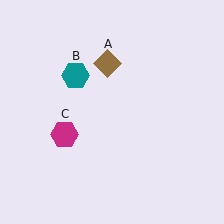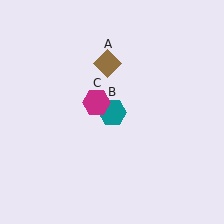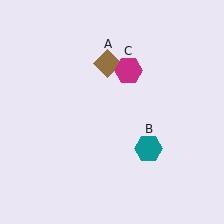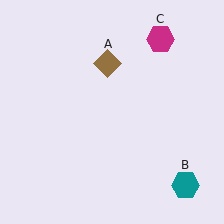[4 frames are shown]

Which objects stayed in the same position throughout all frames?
Brown diamond (object A) remained stationary.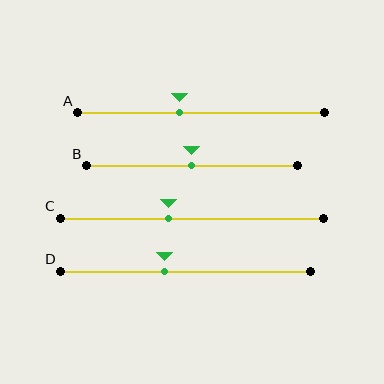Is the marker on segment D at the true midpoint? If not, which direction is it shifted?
No, the marker on segment D is shifted to the left by about 9% of the segment length.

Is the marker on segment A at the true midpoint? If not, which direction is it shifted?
No, the marker on segment A is shifted to the left by about 9% of the segment length.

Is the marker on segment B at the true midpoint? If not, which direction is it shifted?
Yes, the marker on segment B is at the true midpoint.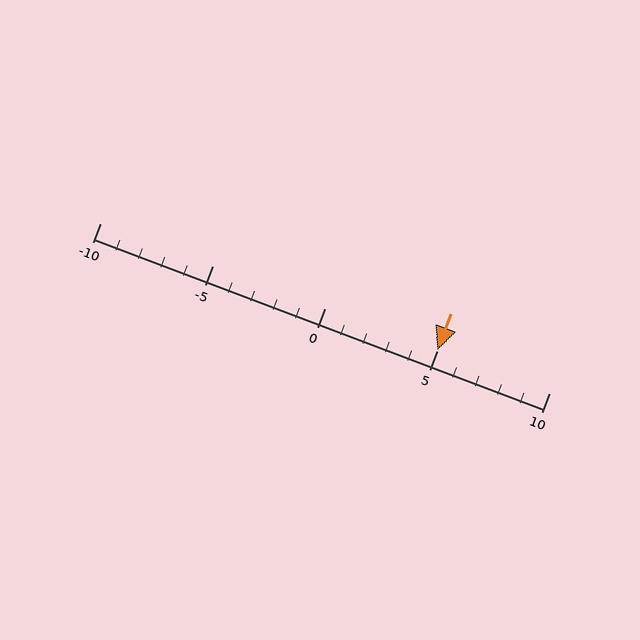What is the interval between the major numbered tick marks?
The major tick marks are spaced 5 units apart.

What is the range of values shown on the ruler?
The ruler shows values from -10 to 10.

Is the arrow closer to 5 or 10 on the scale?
The arrow is closer to 5.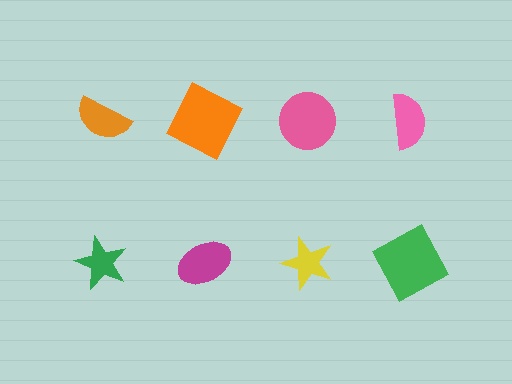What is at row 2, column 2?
A magenta ellipse.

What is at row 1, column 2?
An orange square.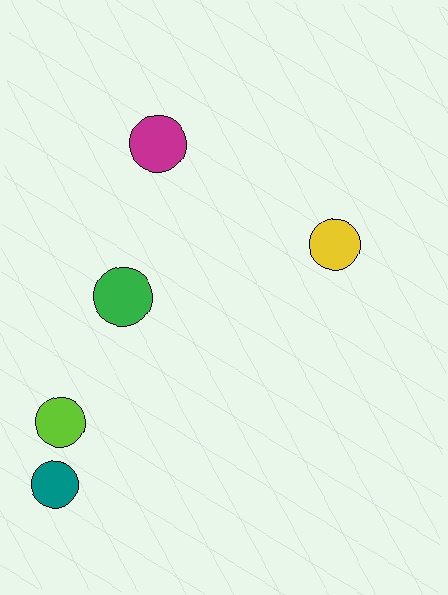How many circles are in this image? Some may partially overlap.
There are 5 circles.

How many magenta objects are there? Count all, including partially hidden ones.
There is 1 magenta object.